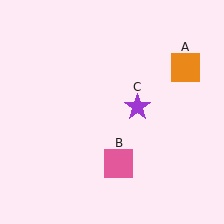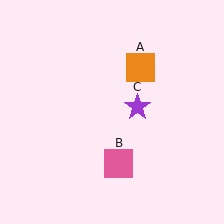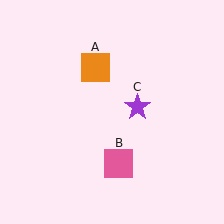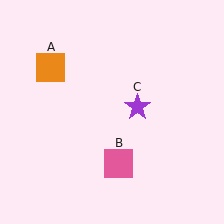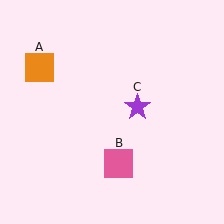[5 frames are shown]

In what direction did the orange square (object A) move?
The orange square (object A) moved left.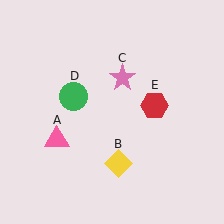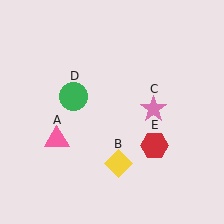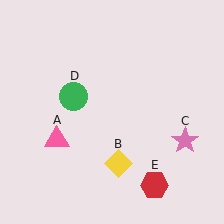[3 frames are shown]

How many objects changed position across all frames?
2 objects changed position: pink star (object C), red hexagon (object E).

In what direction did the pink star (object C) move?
The pink star (object C) moved down and to the right.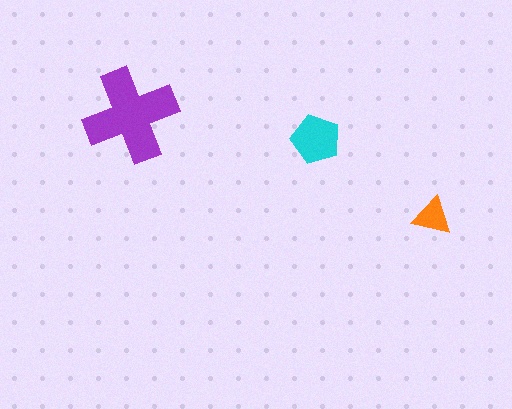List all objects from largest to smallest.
The purple cross, the cyan pentagon, the orange triangle.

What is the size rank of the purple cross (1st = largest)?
1st.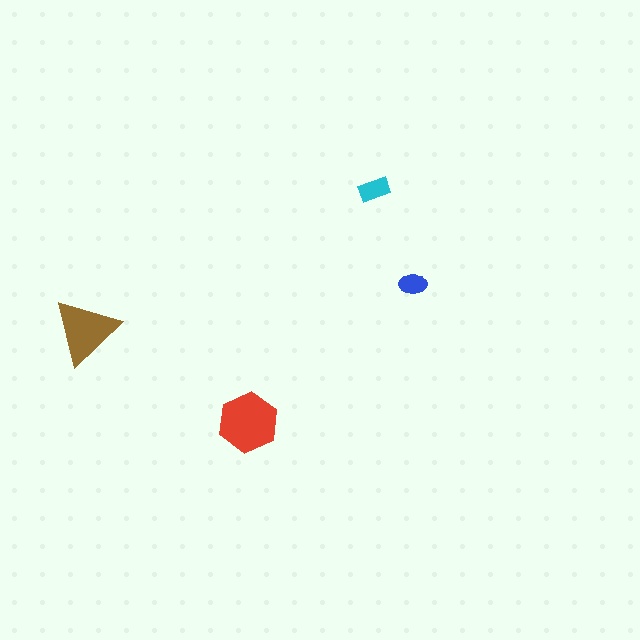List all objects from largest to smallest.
The red hexagon, the brown triangle, the cyan rectangle, the blue ellipse.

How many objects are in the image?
There are 4 objects in the image.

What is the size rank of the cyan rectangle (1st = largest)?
3rd.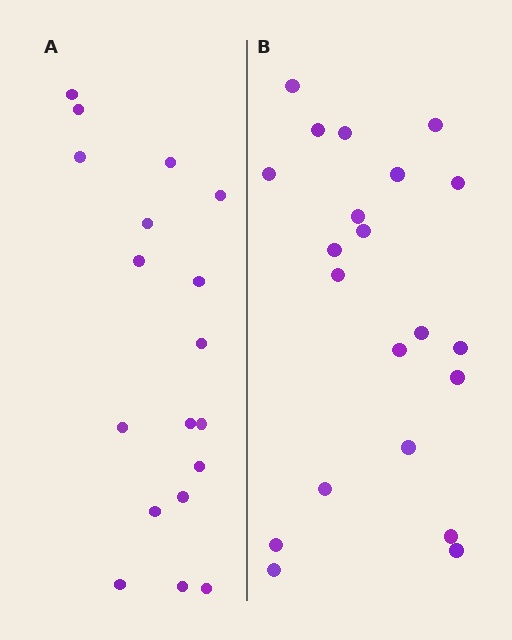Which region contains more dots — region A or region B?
Region B (the right region) has more dots.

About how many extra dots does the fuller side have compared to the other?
Region B has just a few more — roughly 2 or 3 more dots than region A.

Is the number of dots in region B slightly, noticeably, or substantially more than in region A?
Region B has only slightly more — the two regions are fairly close. The ratio is roughly 1.2 to 1.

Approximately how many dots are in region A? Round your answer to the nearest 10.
About 20 dots. (The exact count is 18, which rounds to 20.)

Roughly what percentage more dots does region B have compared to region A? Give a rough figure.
About 15% more.